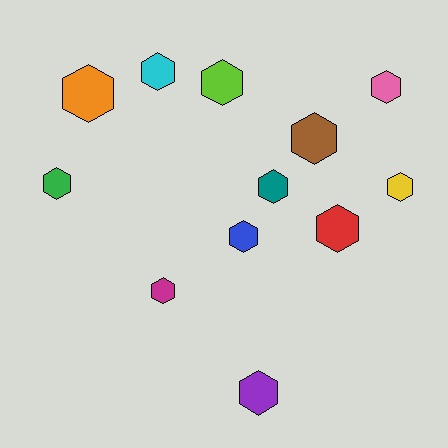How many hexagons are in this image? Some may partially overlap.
There are 12 hexagons.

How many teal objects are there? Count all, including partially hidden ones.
There is 1 teal object.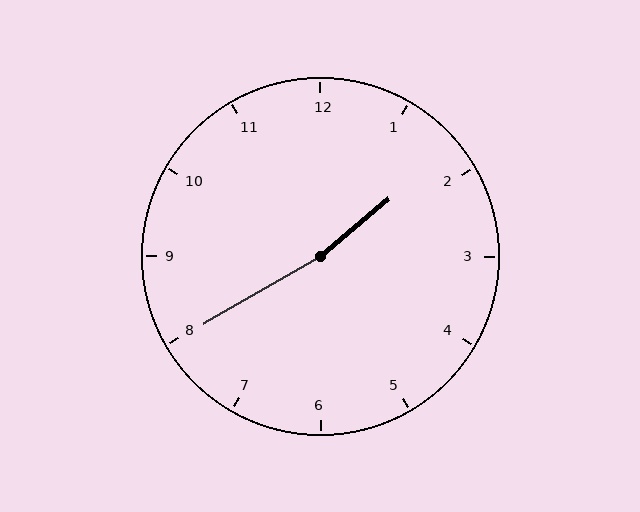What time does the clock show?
1:40.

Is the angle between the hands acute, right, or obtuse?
It is obtuse.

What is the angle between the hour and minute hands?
Approximately 170 degrees.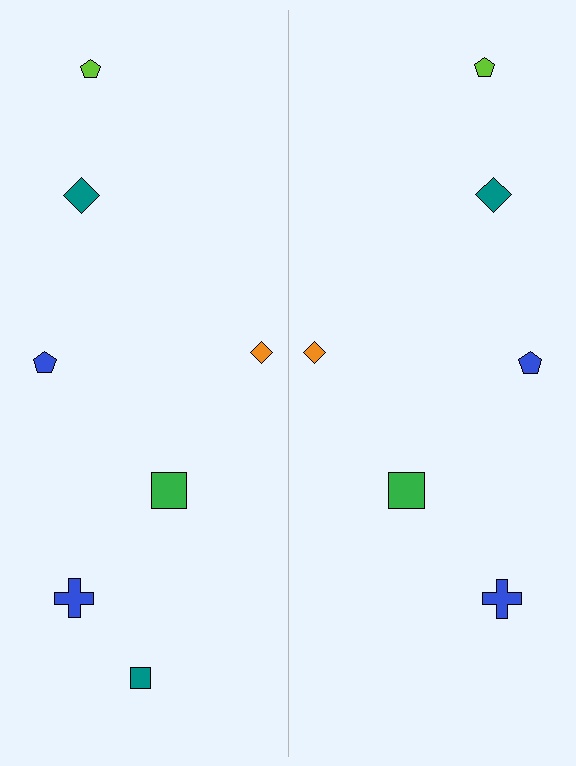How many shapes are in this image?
There are 13 shapes in this image.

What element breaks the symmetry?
A teal square is missing from the right side.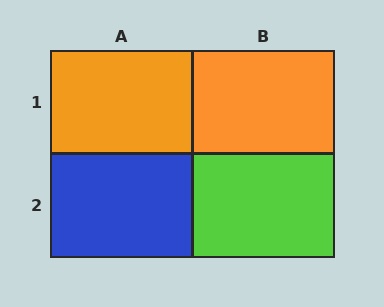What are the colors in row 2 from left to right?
Blue, lime.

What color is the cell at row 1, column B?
Orange.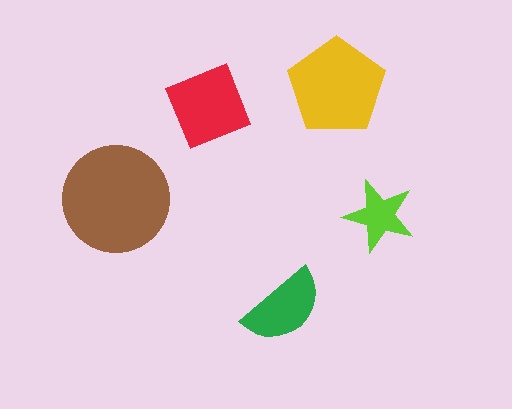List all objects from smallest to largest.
The lime star, the green semicircle, the red diamond, the yellow pentagon, the brown circle.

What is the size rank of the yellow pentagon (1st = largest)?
2nd.